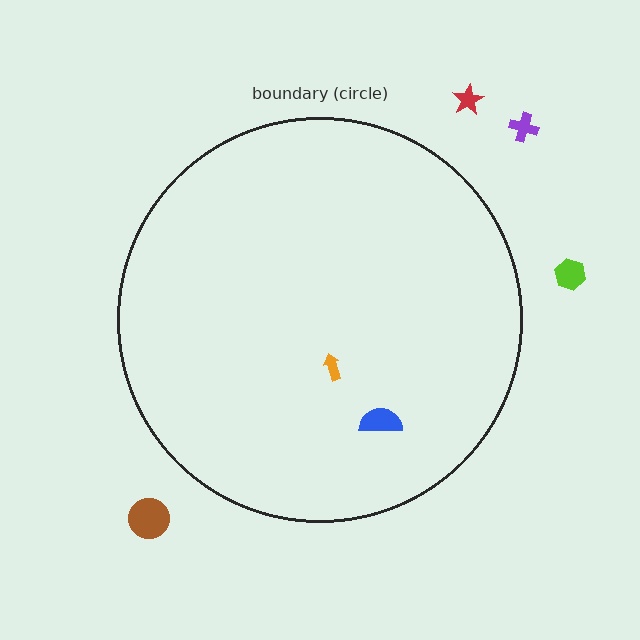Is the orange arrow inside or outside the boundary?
Inside.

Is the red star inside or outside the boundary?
Outside.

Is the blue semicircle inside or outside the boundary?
Inside.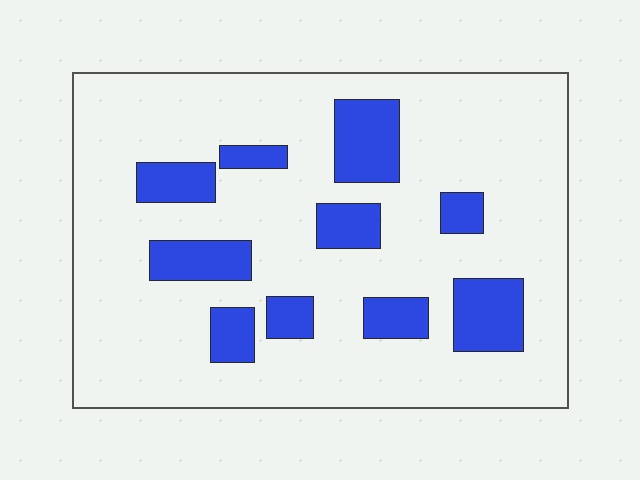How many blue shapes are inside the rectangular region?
10.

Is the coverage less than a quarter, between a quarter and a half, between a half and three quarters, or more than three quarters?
Less than a quarter.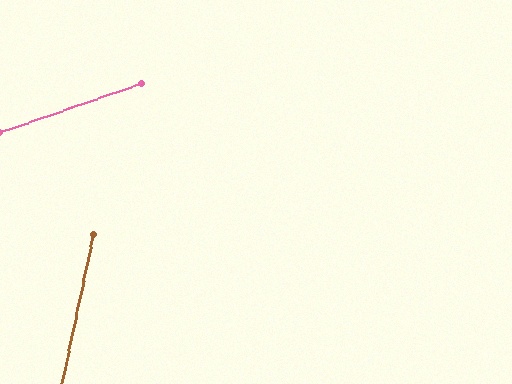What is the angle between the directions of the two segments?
Approximately 59 degrees.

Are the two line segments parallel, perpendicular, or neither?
Neither parallel nor perpendicular — they differ by about 59°.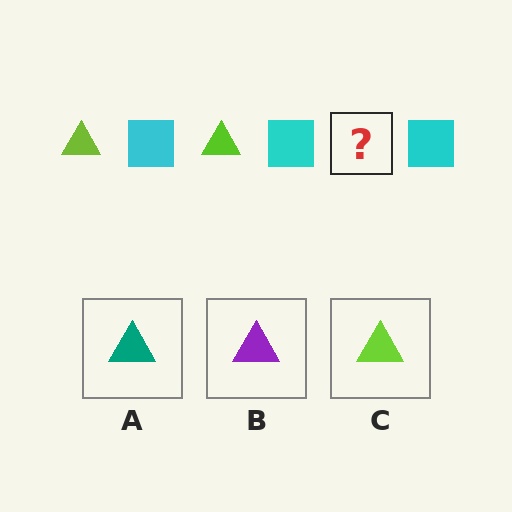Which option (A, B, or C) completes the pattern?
C.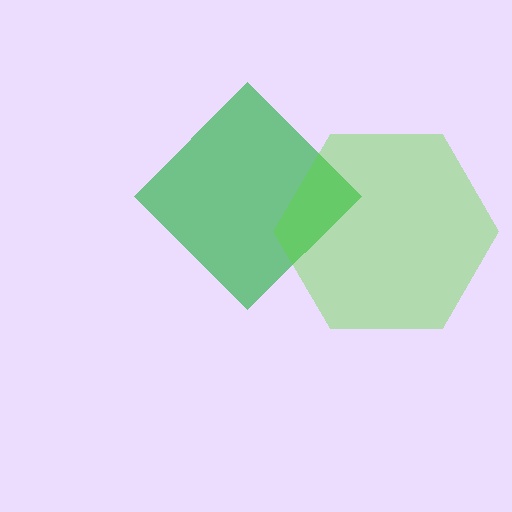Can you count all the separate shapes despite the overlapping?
Yes, there are 2 separate shapes.